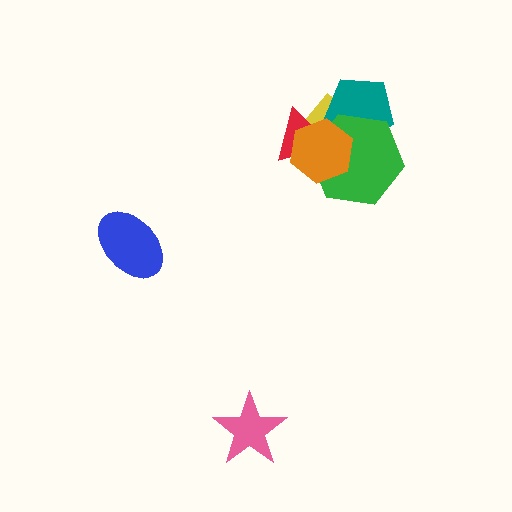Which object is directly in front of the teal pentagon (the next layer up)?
The green hexagon is directly in front of the teal pentagon.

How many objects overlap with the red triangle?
3 objects overlap with the red triangle.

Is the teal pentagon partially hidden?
Yes, it is partially covered by another shape.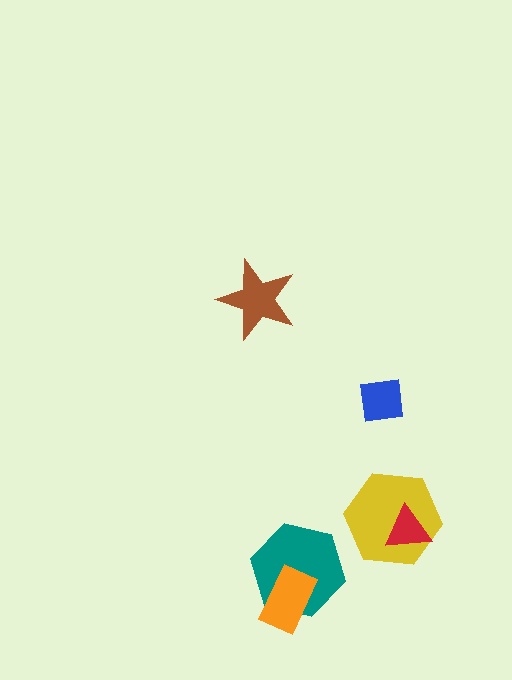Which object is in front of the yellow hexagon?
The red triangle is in front of the yellow hexagon.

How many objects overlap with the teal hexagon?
1 object overlaps with the teal hexagon.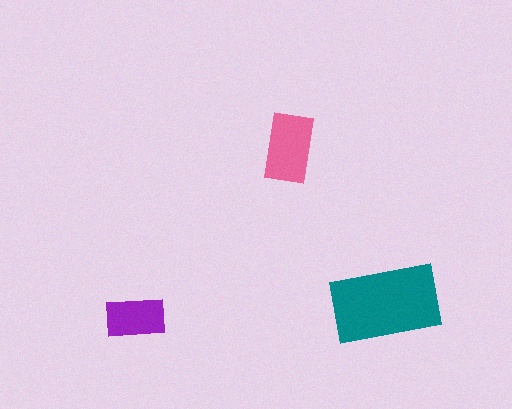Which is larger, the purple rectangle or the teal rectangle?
The teal one.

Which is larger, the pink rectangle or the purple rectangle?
The pink one.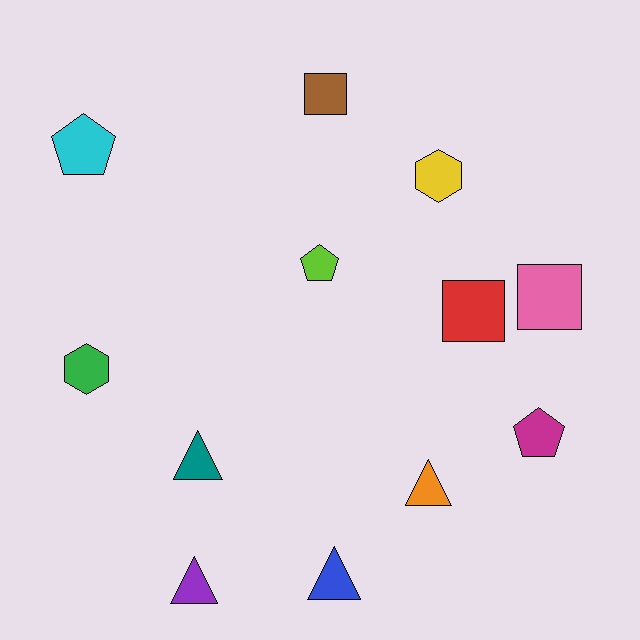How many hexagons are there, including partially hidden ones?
There are 2 hexagons.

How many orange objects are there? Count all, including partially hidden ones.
There is 1 orange object.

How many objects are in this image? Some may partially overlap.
There are 12 objects.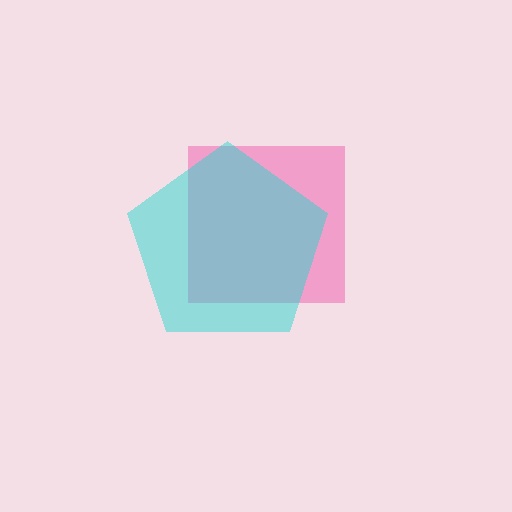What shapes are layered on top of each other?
The layered shapes are: a pink square, a cyan pentagon.